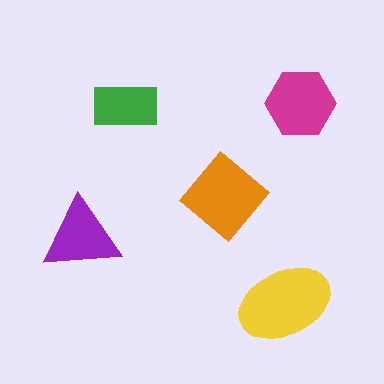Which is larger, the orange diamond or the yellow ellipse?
The yellow ellipse.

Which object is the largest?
The yellow ellipse.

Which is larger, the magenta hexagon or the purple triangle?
The magenta hexagon.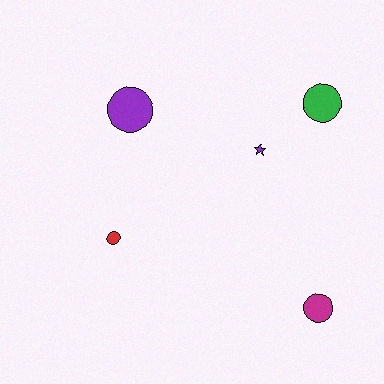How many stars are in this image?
There is 1 star.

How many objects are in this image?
There are 5 objects.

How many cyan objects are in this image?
There are no cyan objects.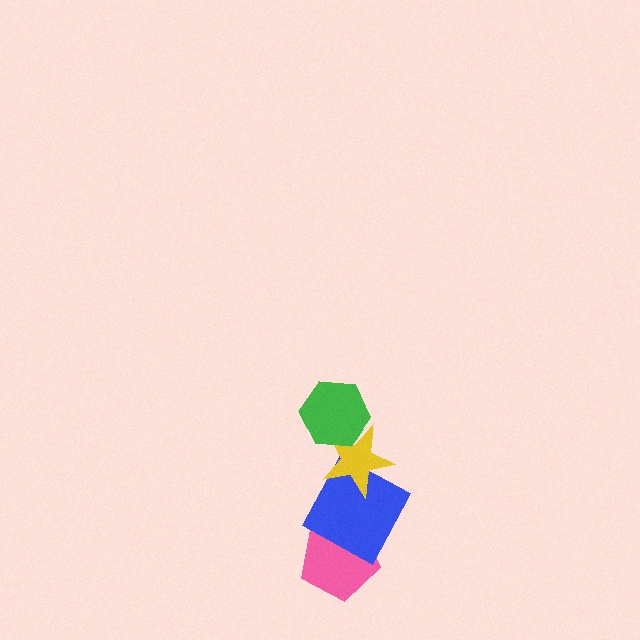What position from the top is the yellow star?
The yellow star is 2nd from the top.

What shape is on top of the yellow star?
The green hexagon is on top of the yellow star.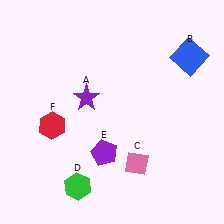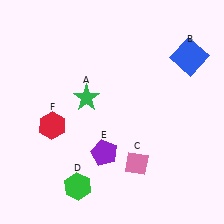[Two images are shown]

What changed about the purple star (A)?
In Image 1, A is purple. In Image 2, it changed to green.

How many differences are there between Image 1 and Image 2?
There is 1 difference between the two images.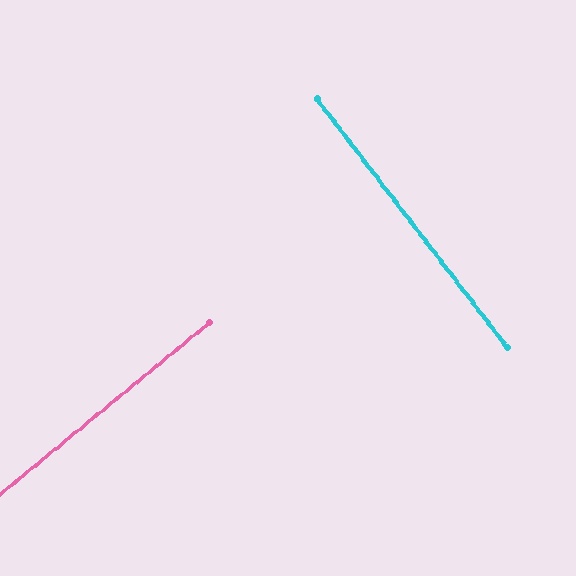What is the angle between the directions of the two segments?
Approximately 88 degrees.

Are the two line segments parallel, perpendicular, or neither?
Perpendicular — they meet at approximately 88°.